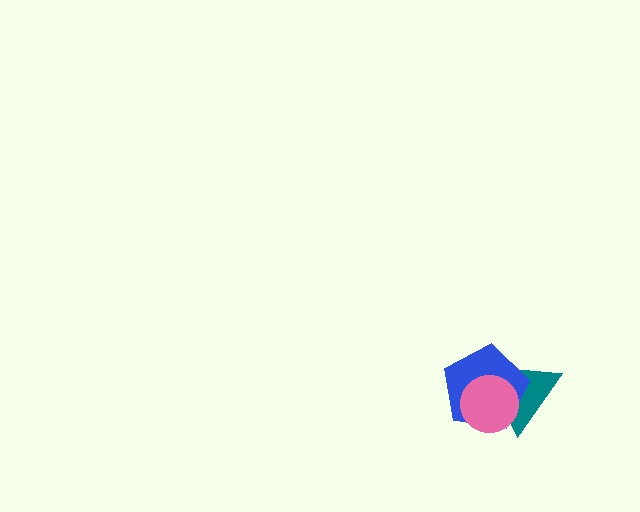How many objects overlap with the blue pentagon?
2 objects overlap with the blue pentagon.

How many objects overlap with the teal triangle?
2 objects overlap with the teal triangle.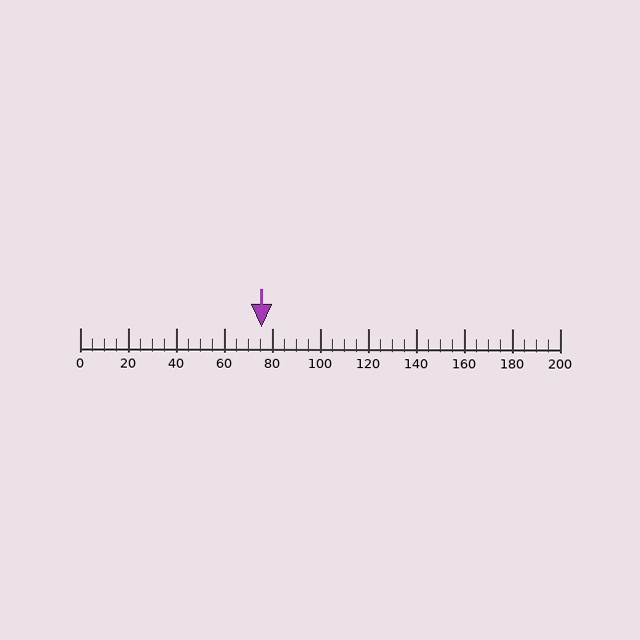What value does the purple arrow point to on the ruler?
The purple arrow points to approximately 76.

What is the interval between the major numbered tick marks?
The major tick marks are spaced 20 units apart.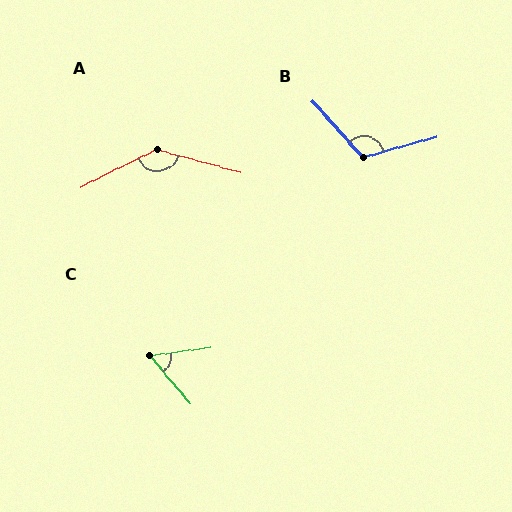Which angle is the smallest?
C, at approximately 57 degrees.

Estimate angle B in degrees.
Approximately 117 degrees.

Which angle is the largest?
A, at approximately 138 degrees.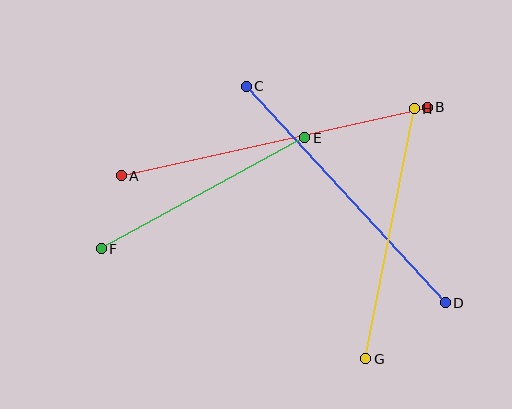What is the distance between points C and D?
The distance is approximately 294 pixels.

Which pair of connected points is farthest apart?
Points A and B are farthest apart.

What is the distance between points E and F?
The distance is approximately 232 pixels.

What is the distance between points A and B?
The distance is approximately 313 pixels.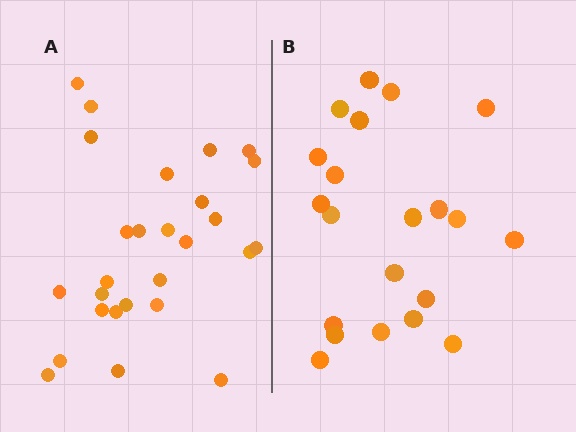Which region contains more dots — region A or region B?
Region A (the left region) has more dots.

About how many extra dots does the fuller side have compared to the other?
Region A has about 6 more dots than region B.